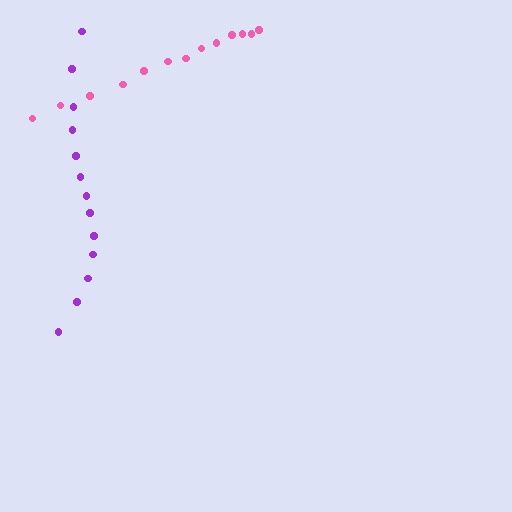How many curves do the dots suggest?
There are 2 distinct paths.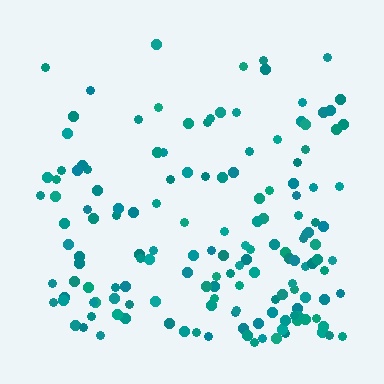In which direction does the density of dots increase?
From top to bottom, with the bottom side densest.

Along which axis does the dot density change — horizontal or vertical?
Vertical.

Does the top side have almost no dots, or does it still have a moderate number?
Still a moderate number, just noticeably fewer than the bottom.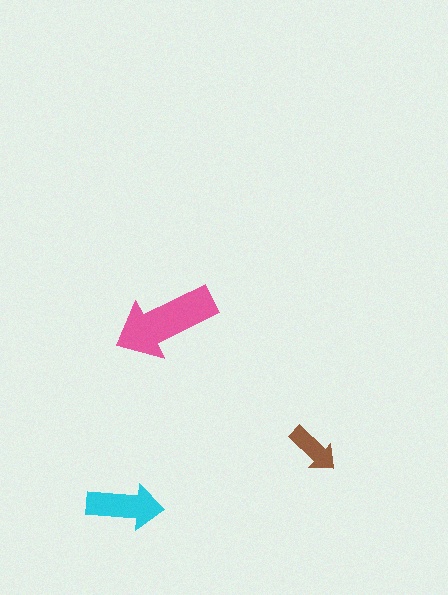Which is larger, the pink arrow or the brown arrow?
The pink one.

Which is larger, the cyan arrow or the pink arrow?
The pink one.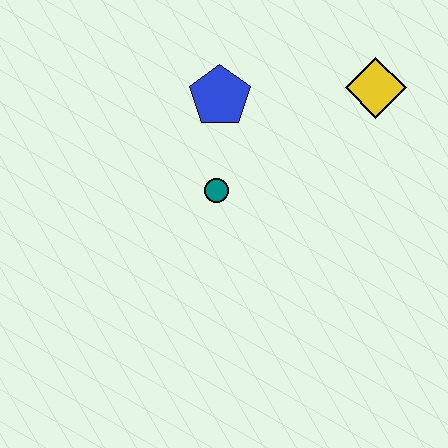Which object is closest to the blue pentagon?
The teal circle is closest to the blue pentagon.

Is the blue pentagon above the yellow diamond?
No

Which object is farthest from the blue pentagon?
The yellow diamond is farthest from the blue pentagon.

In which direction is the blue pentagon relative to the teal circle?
The blue pentagon is above the teal circle.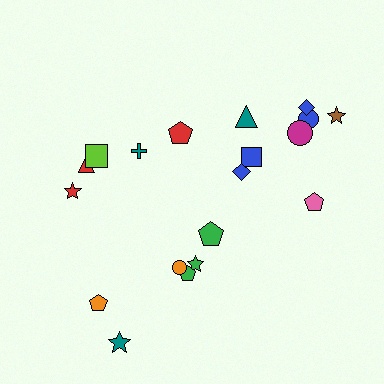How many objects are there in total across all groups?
There are 19 objects.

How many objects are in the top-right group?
There are 8 objects.